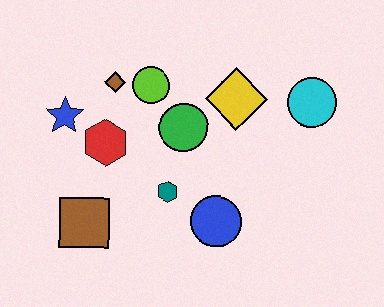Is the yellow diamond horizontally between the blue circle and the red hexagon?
No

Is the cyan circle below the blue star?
No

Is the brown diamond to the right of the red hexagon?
Yes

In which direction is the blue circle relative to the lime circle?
The blue circle is below the lime circle.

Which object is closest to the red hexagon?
The blue star is closest to the red hexagon.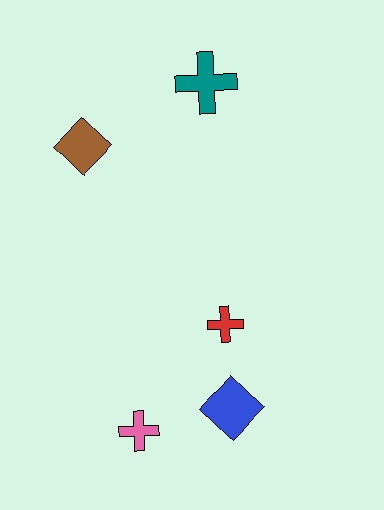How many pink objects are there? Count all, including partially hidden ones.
There is 1 pink object.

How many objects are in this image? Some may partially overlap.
There are 5 objects.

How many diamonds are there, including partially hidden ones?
There are 2 diamonds.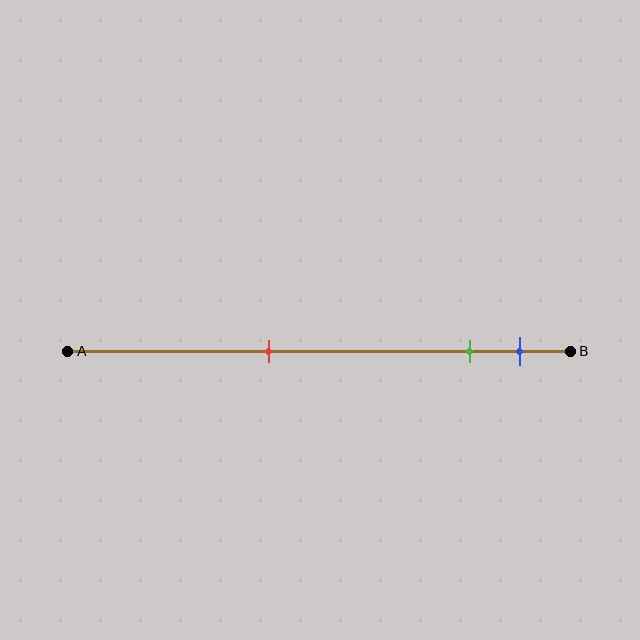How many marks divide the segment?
There are 3 marks dividing the segment.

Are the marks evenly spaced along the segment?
No, the marks are not evenly spaced.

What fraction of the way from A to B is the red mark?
The red mark is approximately 40% (0.4) of the way from A to B.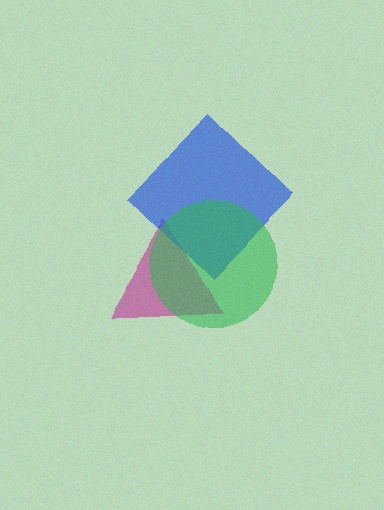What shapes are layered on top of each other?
The layered shapes are: a magenta triangle, a blue diamond, a green circle.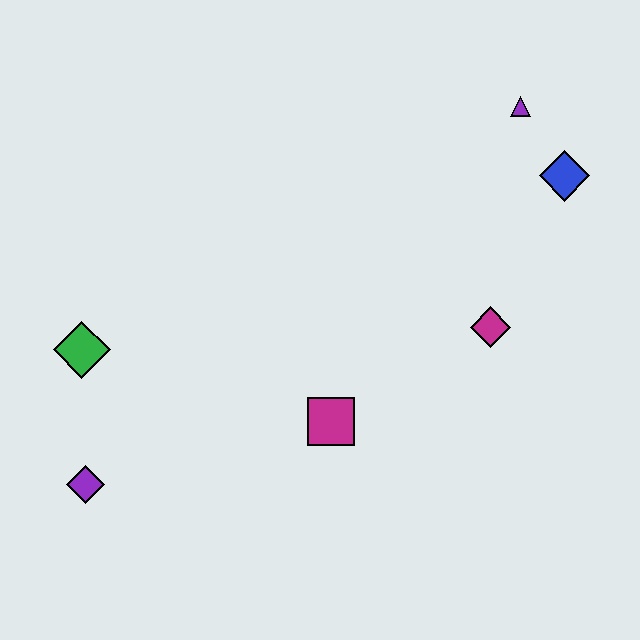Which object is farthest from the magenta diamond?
The purple diamond is farthest from the magenta diamond.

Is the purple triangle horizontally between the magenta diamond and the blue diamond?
Yes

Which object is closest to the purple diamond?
The green diamond is closest to the purple diamond.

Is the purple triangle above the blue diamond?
Yes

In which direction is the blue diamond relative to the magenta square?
The blue diamond is above the magenta square.